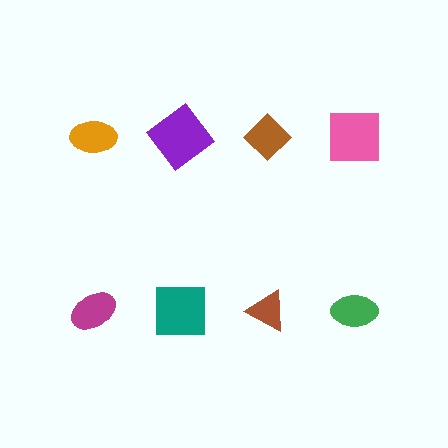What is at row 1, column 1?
An orange ellipse.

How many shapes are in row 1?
4 shapes.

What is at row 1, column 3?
A brown diamond.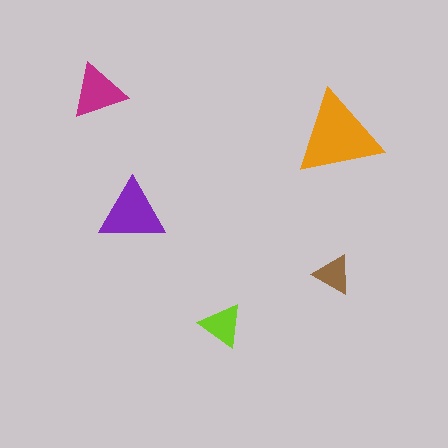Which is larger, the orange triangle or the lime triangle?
The orange one.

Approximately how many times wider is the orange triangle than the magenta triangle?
About 1.5 times wider.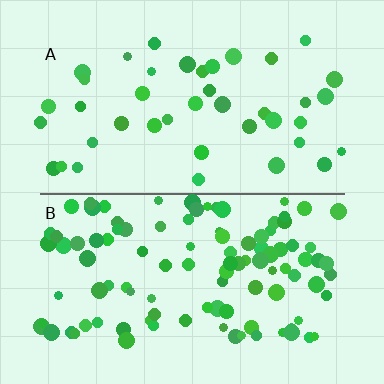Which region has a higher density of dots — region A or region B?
B (the bottom).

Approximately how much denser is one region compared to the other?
Approximately 2.5× — region B over region A.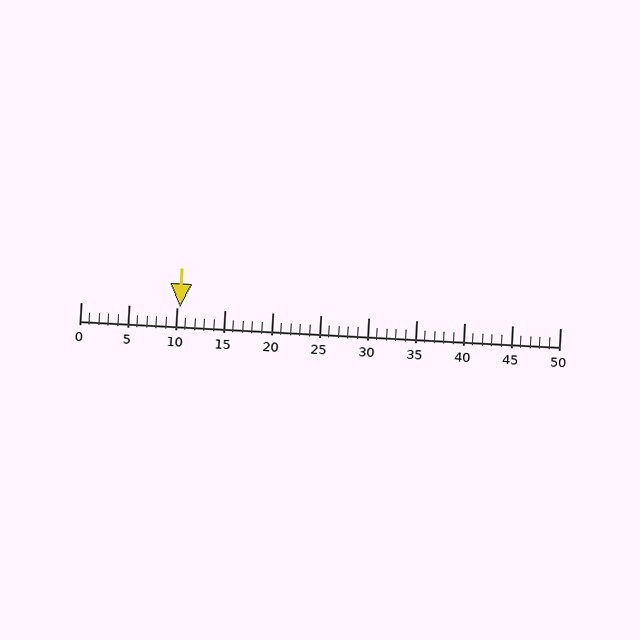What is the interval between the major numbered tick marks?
The major tick marks are spaced 5 units apart.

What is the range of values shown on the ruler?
The ruler shows values from 0 to 50.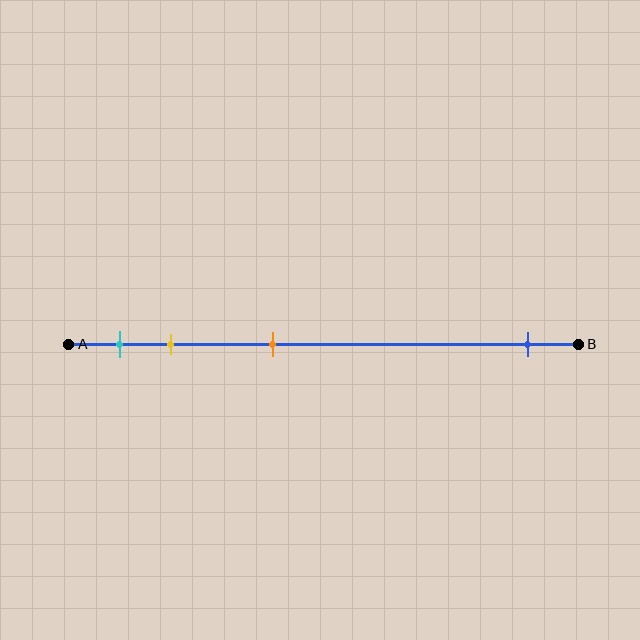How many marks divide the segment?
There are 4 marks dividing the segment.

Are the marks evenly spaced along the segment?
No, the marks are not evenly spaced.